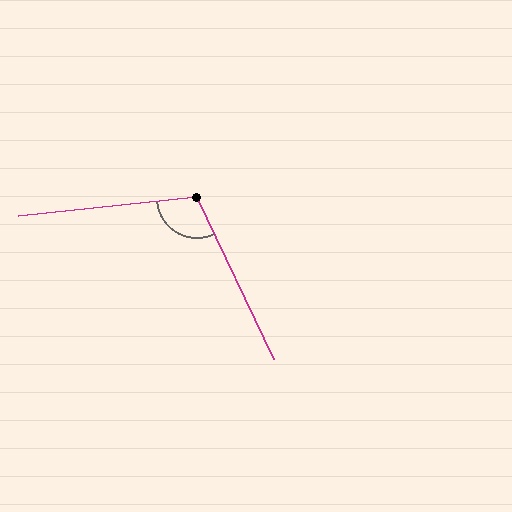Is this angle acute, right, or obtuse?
It is obtuse.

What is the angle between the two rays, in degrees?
Approximately 109 degrees.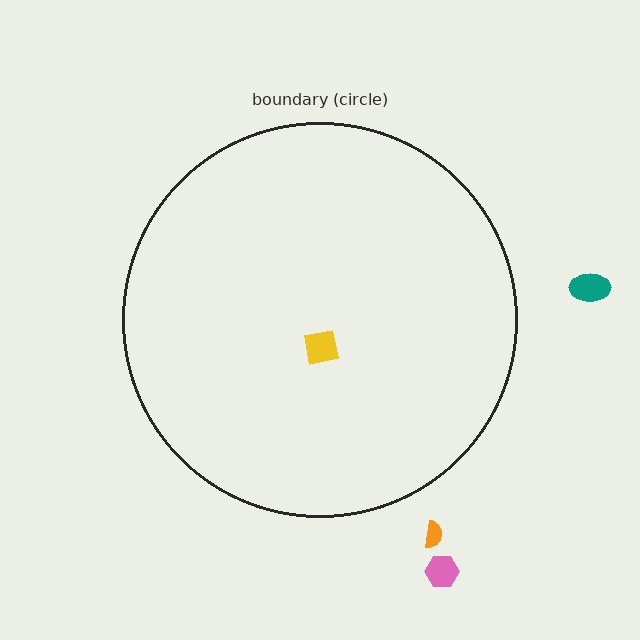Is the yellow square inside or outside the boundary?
Inside.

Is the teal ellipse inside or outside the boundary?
Outside.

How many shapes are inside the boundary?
1 inside, 3 outside.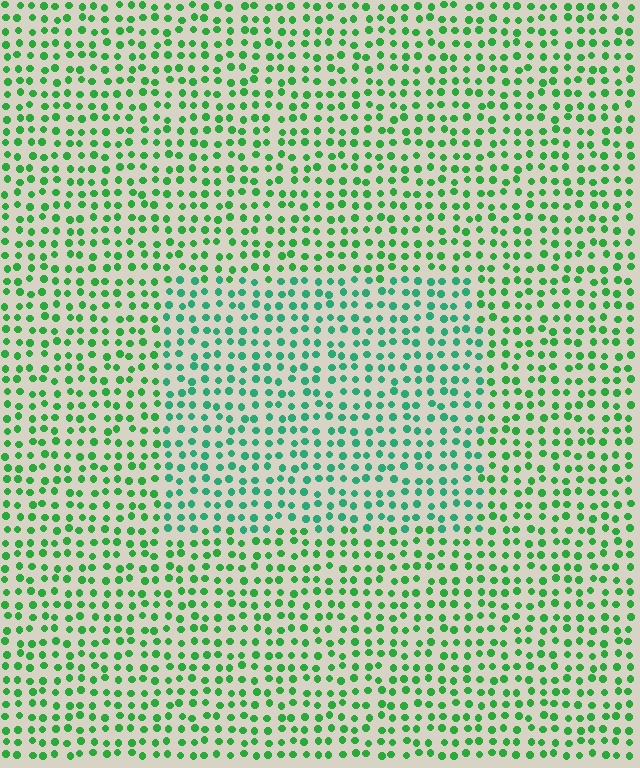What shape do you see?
I see a rectangle.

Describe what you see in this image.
The image is filled with small green elements in a uniform arrangement. A rectangle-shaped region is visible where the elements are tinted to a slightly different hue, forming a subtle color boundary.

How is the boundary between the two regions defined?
The boundary is defined purely by a slight shift in hue (about 29 degrees). Spacing, size, and orientation are identical on both sides.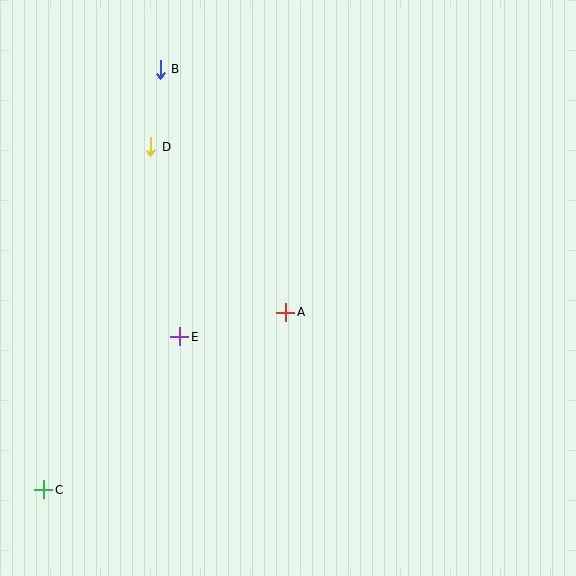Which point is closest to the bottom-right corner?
Point A is closest to the bottom-right corner.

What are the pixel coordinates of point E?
Point E is at (180, 337).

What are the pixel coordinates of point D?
Point D is at (151, 147).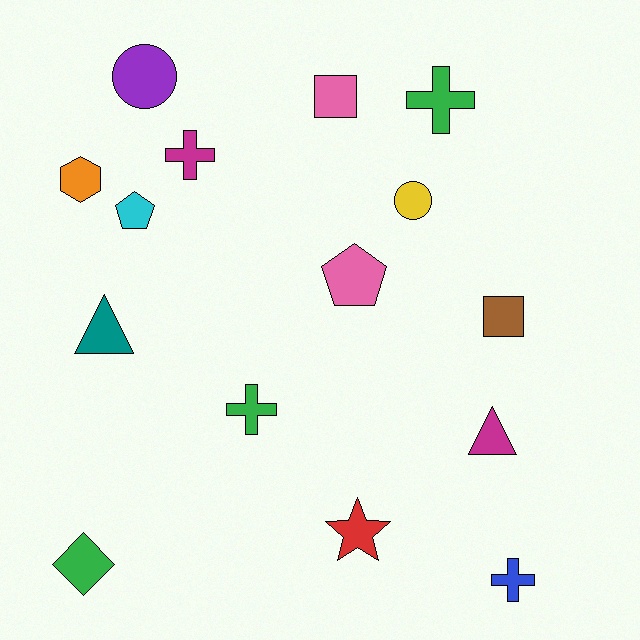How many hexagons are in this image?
There is 1 hexagon.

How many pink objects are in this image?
There are 2 pink objects.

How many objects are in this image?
There are 15 objects.